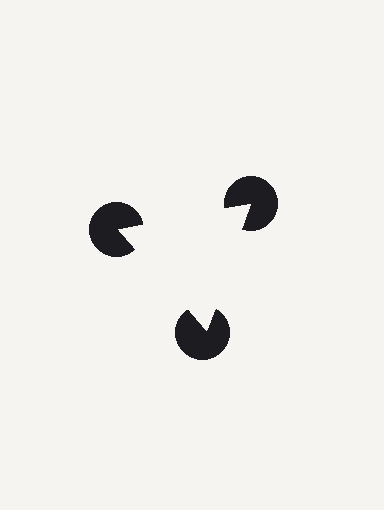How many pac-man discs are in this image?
There are 3 — one at each vertex of the illusory triangle.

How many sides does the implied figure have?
3 sides.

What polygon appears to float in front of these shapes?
An illusory triangle — its edges are inferred from the aligned wedge cuts in the pac-man discs, not physically drawn.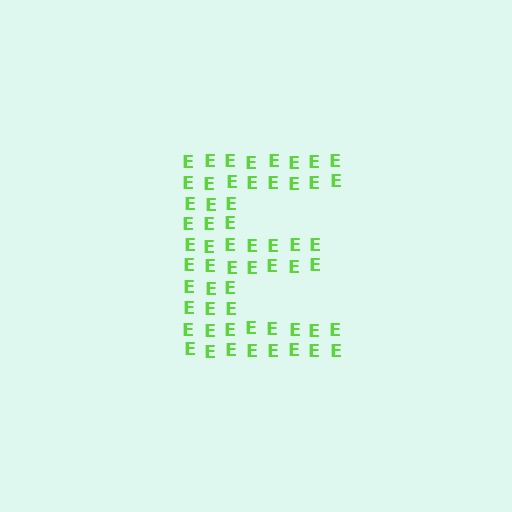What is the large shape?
The large shape is the letter E.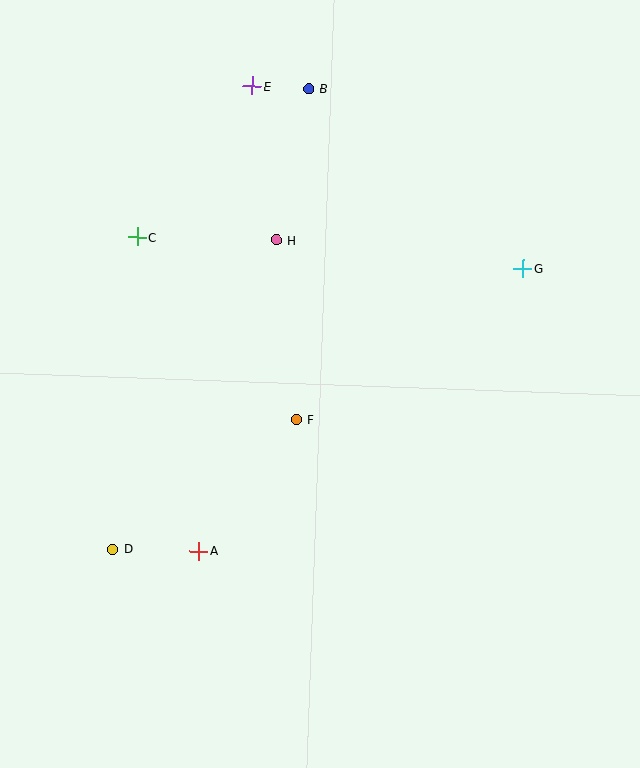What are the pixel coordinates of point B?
Point B is at (309, 88).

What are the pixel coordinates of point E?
Point E is at (252, 86).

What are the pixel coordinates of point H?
Point H is at (277, 240).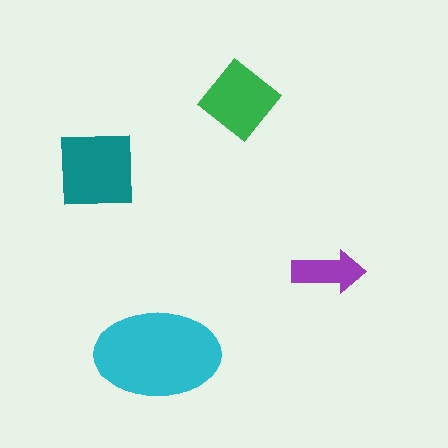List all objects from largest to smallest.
The cyan ellipse, the teal square, the green diamond, the purple arrow.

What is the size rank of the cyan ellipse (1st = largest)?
1st.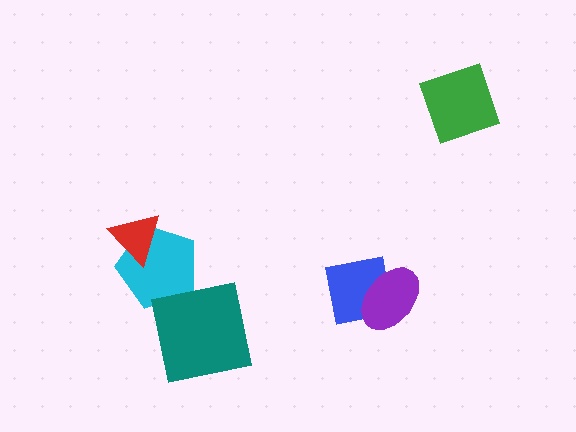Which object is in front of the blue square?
The purple ellipse is in front of the blue square.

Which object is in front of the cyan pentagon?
The red triangle is in front of the cyan pentagon.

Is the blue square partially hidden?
Yes, it is partially covered by another shape.